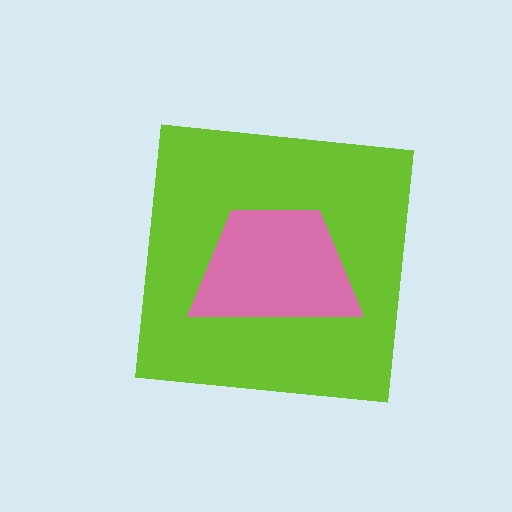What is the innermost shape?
The pink trapezoid.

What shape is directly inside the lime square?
The pink trapezoid.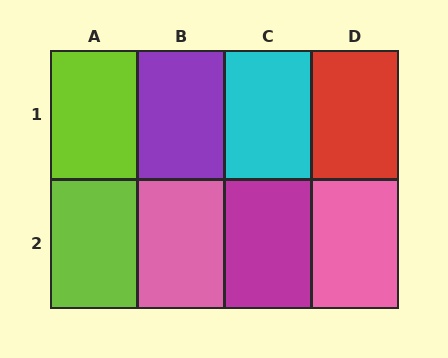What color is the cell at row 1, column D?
Red.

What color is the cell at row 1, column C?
Cyan.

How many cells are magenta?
1 cell is magenta.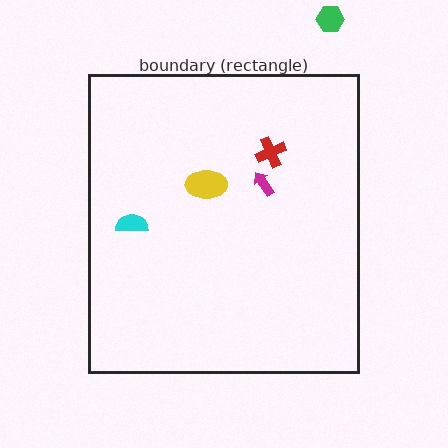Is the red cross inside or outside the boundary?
Inside.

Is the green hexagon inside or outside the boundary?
Outside.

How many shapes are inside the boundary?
4 inside, 1 outside.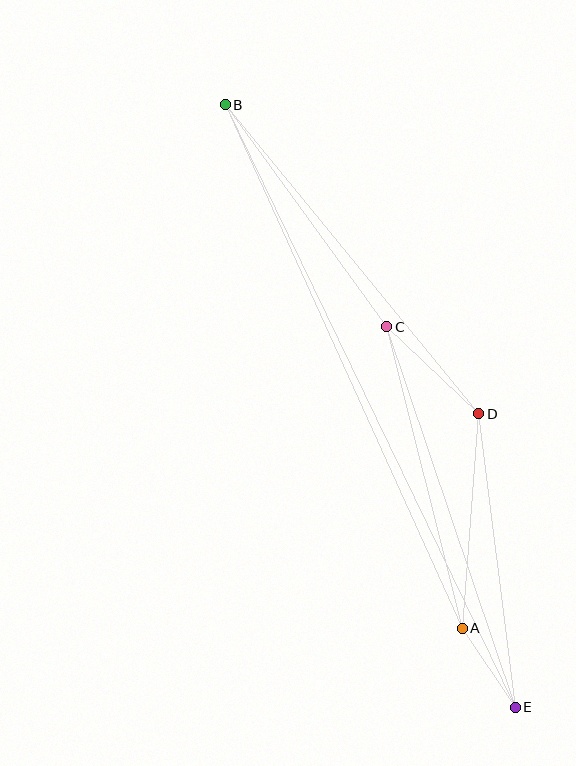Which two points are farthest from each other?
Points B and E are farthest from each other.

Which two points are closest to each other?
Points A and E are closest to each other.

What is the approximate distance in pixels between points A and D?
The distance between A and D is approximately 215 pixels.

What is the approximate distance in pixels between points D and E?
The distance between D and E is approximately 296 pixels.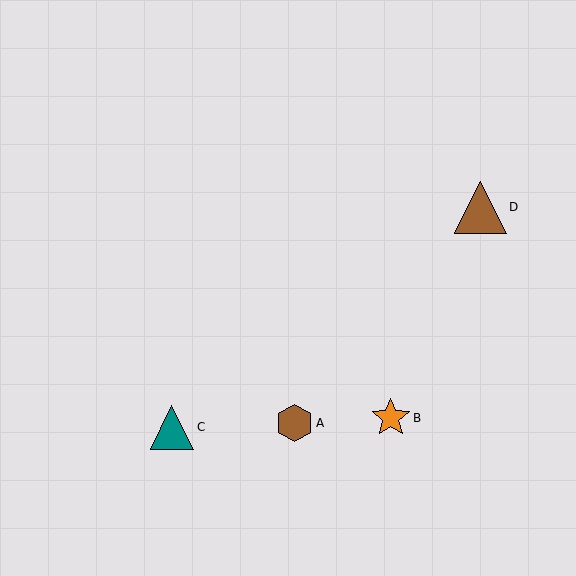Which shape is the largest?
The brown triangle (labeled D) is the largest.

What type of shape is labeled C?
Shape C is a teal triangle.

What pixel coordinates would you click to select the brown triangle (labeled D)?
Click at (480, 207) to select the brown triangle D.